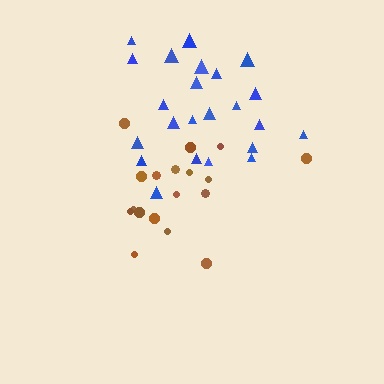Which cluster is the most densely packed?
Blue.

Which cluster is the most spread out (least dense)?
Brown.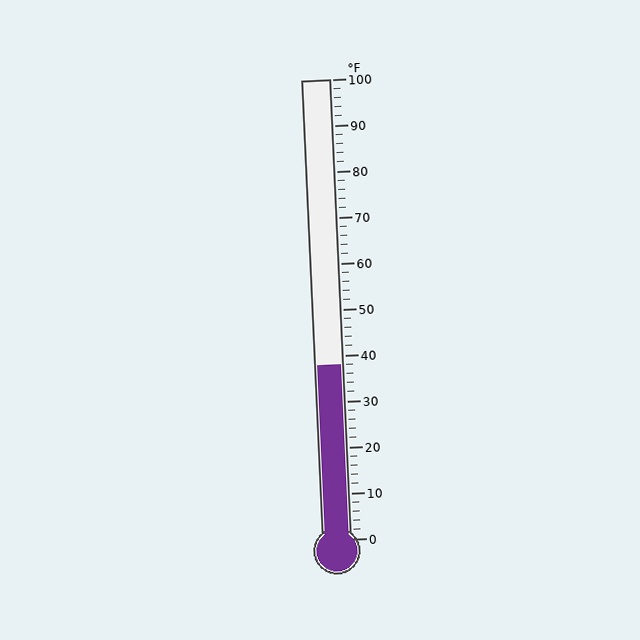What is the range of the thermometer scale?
The thermometer scale ranges from 0°F to 100°F.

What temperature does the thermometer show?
The thermometer shows approximately 38°F.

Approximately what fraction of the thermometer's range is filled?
The thermometer is filled to approximately 40% of its range.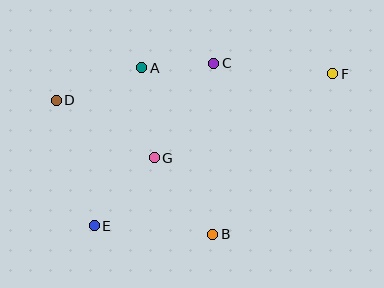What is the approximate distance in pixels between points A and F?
The distance between A and F is approximately 191 pixels.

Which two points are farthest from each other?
Points E and F are farthest from each other.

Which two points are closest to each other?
Points A and C are closest to each other.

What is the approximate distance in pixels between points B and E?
The distance between B and E is approximately 118 pixels.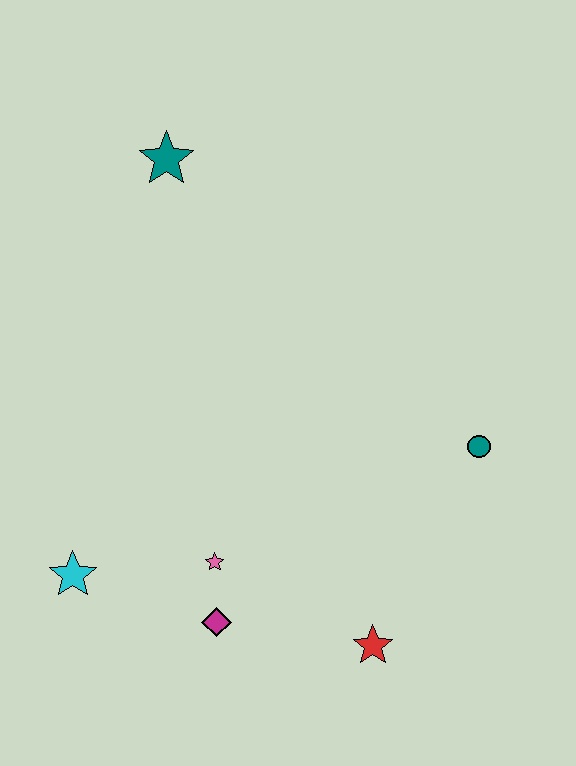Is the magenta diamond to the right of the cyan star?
Yes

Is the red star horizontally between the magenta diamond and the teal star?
No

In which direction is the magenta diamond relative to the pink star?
The magenta diamond is below the pink star.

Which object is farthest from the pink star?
The teal star is farthest from the pink star.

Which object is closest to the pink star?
The magenta diamond is closest to the pink star.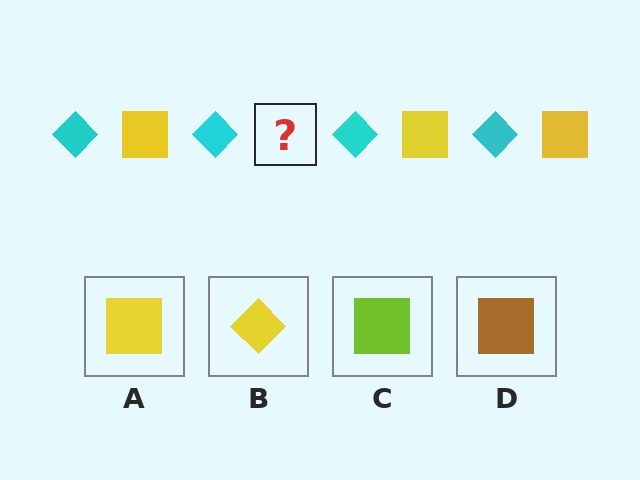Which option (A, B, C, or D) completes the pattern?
A.